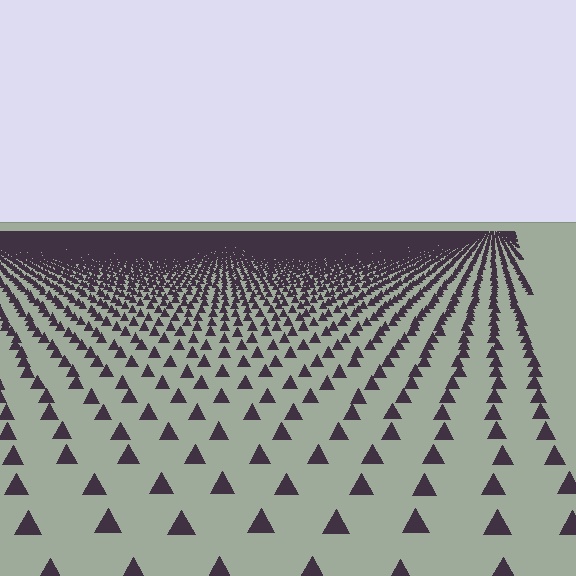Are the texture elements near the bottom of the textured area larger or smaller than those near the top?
Larger. Near the bottom, elements are closer to the viewer and appear at a bigger on-screen size.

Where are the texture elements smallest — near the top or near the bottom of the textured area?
Near the top.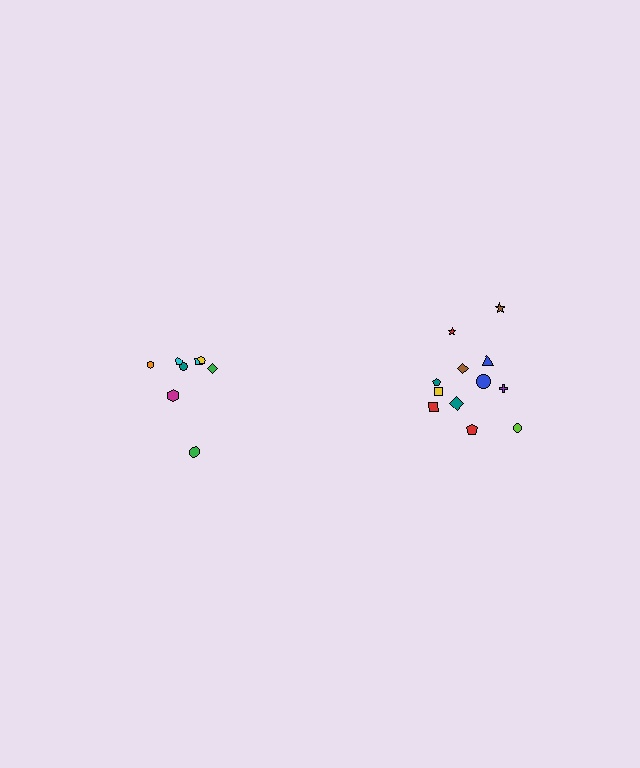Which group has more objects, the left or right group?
The right group.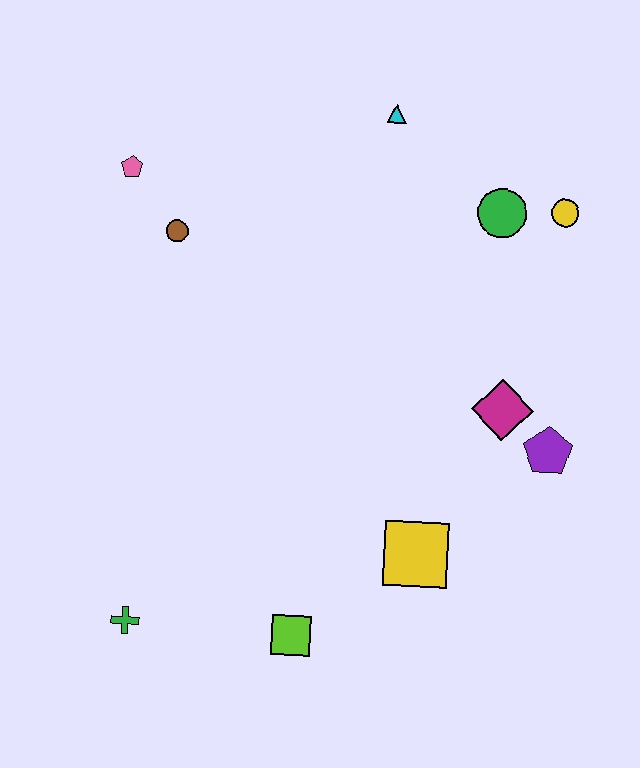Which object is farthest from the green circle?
The green cross is farthest from the green circle.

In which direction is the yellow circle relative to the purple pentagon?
The yellow circle is above the purple pentagon.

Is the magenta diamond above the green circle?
No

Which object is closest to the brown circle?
The pink pentagon is closest to the brown circle.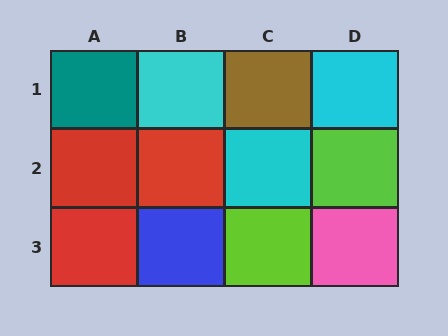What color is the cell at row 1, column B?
Cyan.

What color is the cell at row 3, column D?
Pink.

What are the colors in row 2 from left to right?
Red, red, cyan, lime.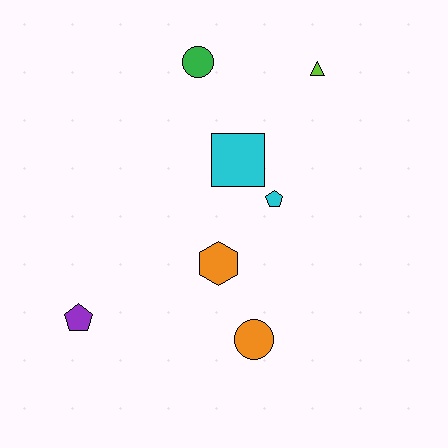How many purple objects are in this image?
There is 1 purple object.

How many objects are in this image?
There are 7 objects.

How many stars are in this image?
There are no stars.